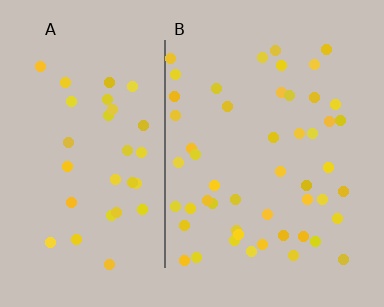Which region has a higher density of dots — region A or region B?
B (the right).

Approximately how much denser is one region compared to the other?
Approximately 1.5× — region B over region A.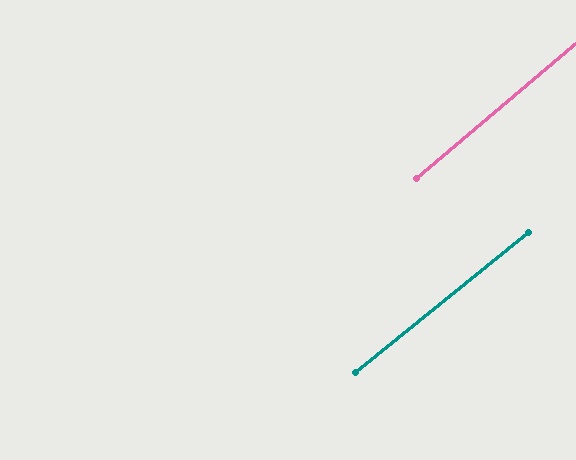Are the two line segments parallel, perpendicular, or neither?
Parallel — their directions differ by only 1.0°.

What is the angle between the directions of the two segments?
Approximately 1 degree.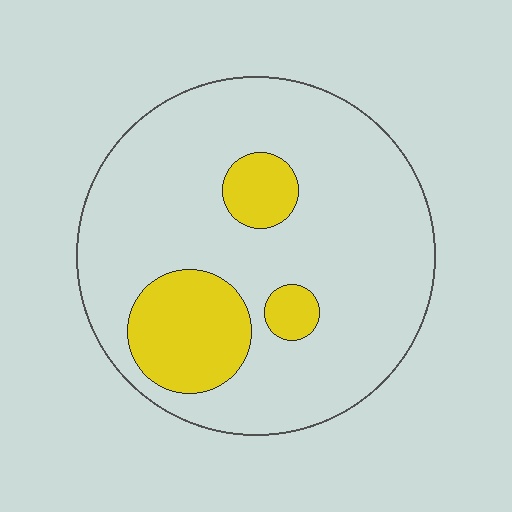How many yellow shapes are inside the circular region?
3.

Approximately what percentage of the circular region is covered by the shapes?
Approximately 20%.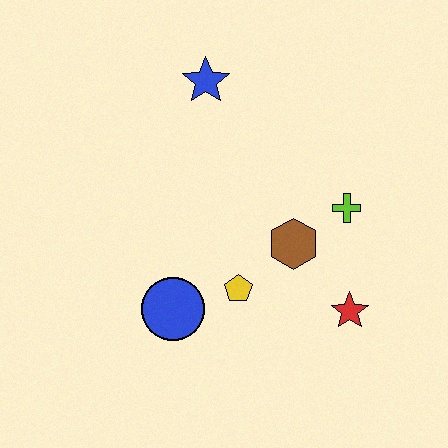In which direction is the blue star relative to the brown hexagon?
The blue star is above the brown hexagon.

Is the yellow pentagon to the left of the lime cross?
Yes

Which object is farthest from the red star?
The blue star is farthest from the red star.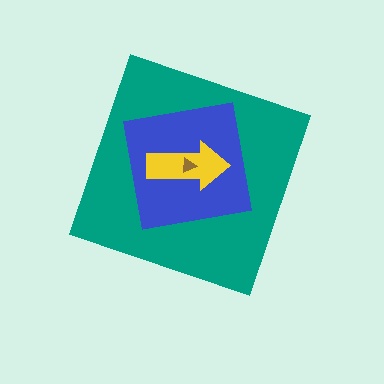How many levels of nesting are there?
4.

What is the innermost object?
The brown triangle.